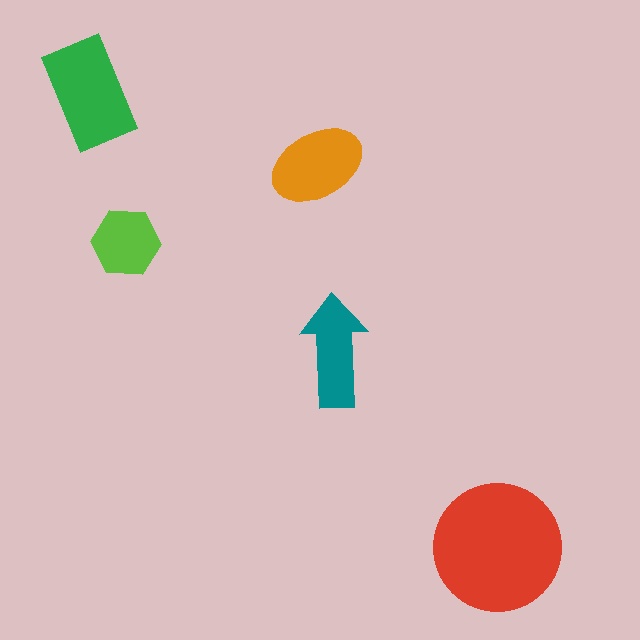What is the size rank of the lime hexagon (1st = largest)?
5th.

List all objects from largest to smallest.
The red circle, the green rectangle, the orange ellipse, the teal arrow, the lime hexagon.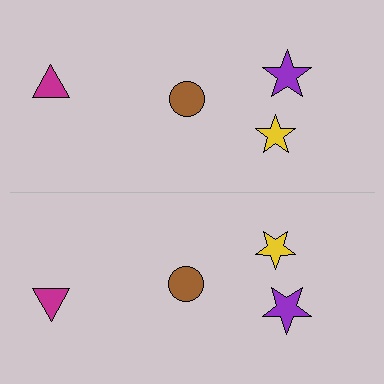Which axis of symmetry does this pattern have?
The pattern has a horizontal axis of symmetry running through the center of the image.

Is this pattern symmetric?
Yes, this pattern has bilateral (reflection) symmetry.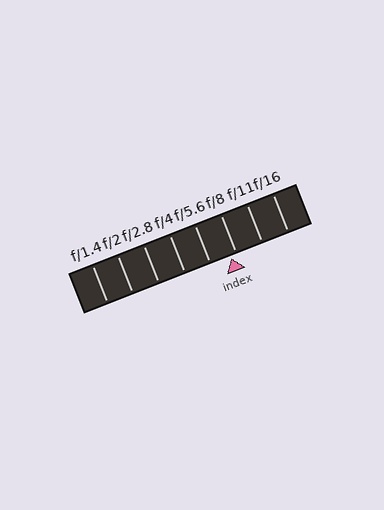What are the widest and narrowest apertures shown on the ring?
The widest aperture shown is f/1.4 and the narrowest is f/16.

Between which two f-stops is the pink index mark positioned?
The index mark is between f/5.6 and f/8.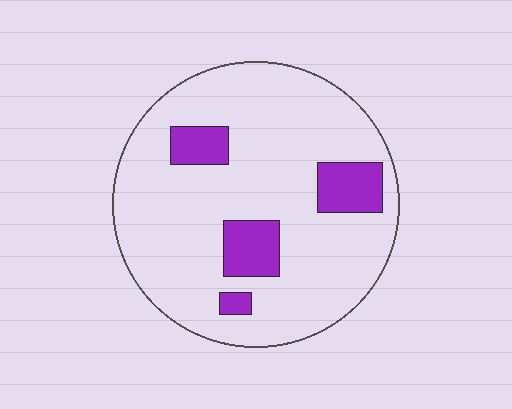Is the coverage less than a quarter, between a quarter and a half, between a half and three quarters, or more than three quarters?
Less than a quarter.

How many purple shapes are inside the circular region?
4.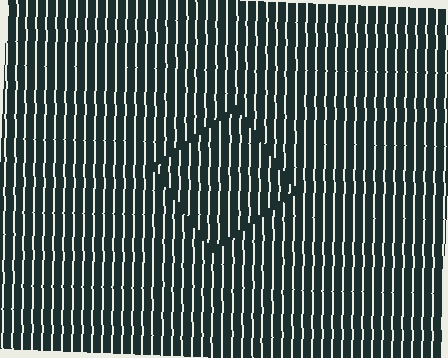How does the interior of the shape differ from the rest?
The interior of the shape contains the same grating, shifted by half a period — the contour is defined by the phase discontinuity where line-ends from the inner and outer gratings abut.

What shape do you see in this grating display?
An illusory square. The interior of the shape contains the same grating, shifted by half a period — the contour is defined by the phase discontinuity where line-ends from the inner and outer gratings abut.